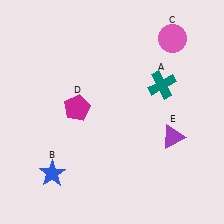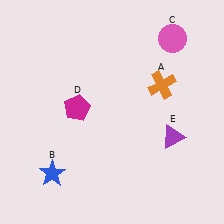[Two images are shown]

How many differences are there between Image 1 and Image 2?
There is 1 difference between the two images.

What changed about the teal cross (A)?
In Image 1, A is teal. In Image 2, it changed to orange.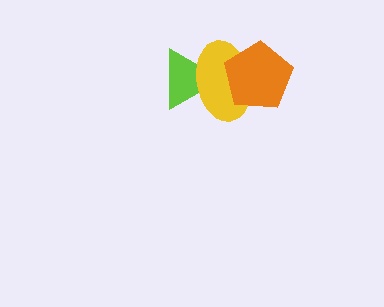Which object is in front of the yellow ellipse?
The orange pentagon is in front of the yellow ellipse.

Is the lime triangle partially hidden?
Yes, it is partially covered by another shape.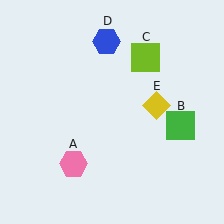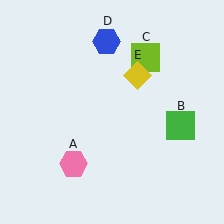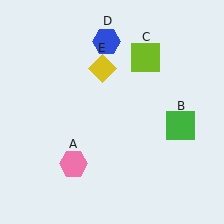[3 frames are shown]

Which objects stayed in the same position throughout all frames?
Pink hexagon (object A) and green square (object B) and lime square (object C) and blue hexagon (object D) remained stationary.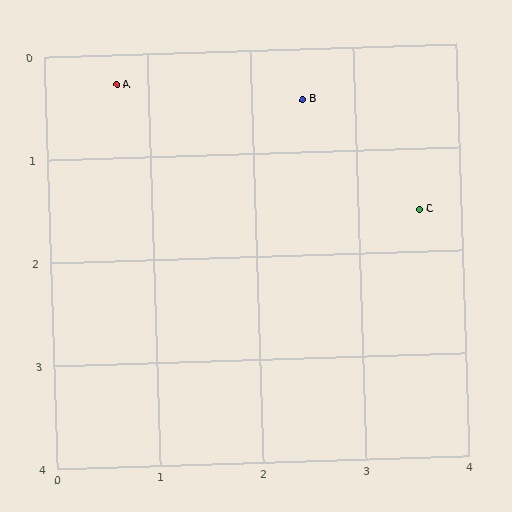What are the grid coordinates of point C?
Point C is at approximately (3.6, 1.6).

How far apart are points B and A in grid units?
Points B and A are about 1.8 grid units apart.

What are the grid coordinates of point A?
Point A is at approximately (0.7, 0.3).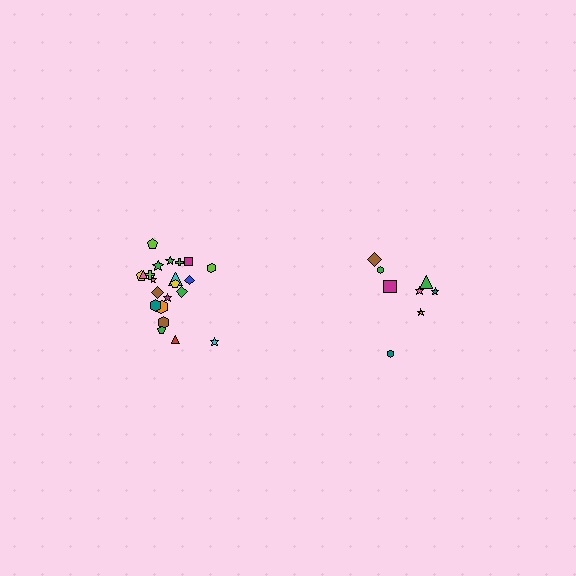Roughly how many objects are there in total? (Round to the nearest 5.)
Roughly 30 objects in total.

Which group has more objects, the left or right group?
The left group.